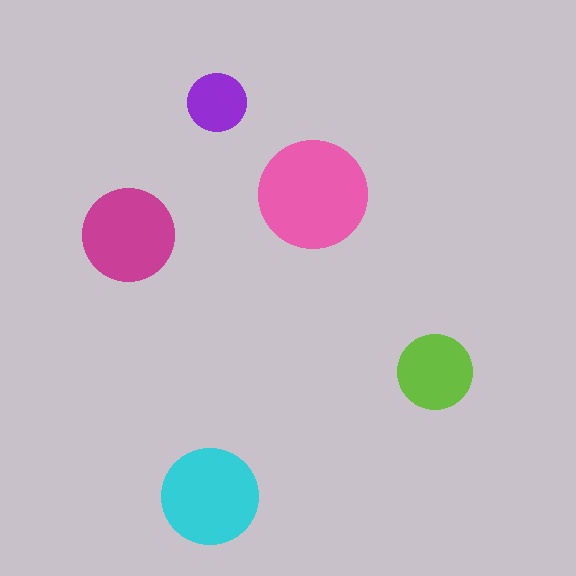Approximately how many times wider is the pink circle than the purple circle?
About 2 times wider.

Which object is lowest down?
The cyan circle is bottommost.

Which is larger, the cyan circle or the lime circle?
The cyan one.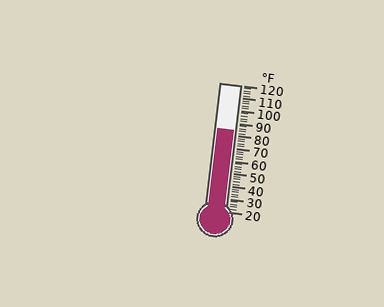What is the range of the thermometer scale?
The thermometer scale ranges from 20°F to 120°F.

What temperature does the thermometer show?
The thermometer shows approximately 84°F.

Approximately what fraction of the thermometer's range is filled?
The thermometer is filled to approximately 65% of its range.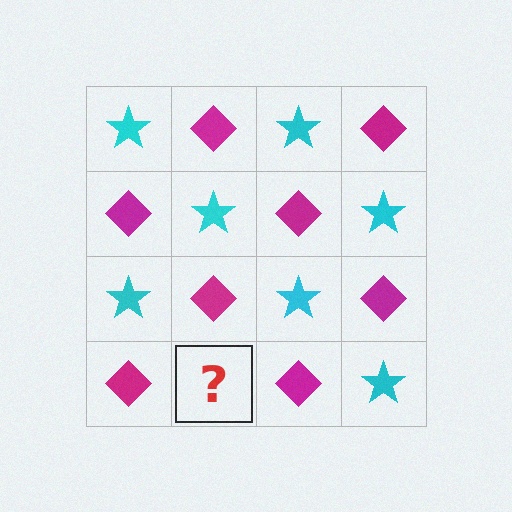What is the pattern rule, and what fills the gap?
The rule is that it alternates cyan star and magenta diamond in a checkerboard pattern. The gap should be filled with a cyan star.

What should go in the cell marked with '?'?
The missing cell should contain a cyan star.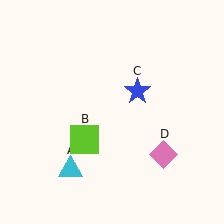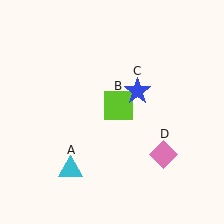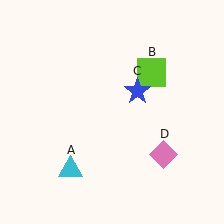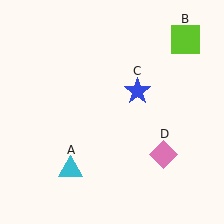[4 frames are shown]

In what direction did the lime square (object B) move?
The lime square (object B) moved up and to the right.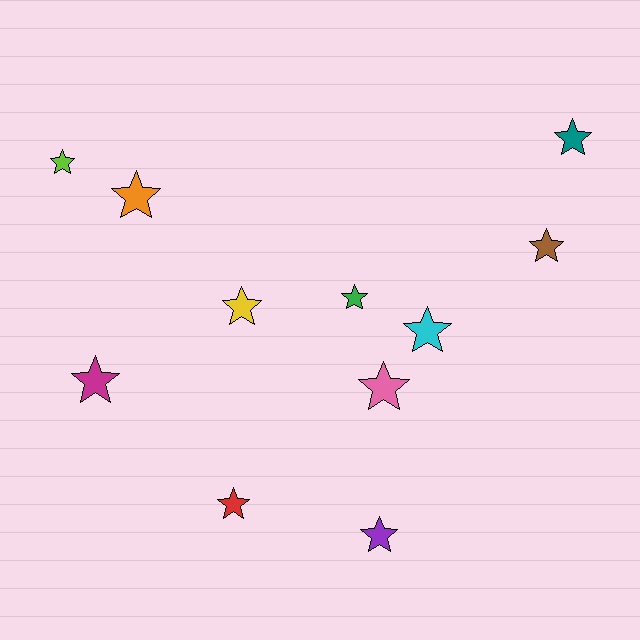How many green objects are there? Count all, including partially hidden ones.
There is 1 green object.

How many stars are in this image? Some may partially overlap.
There are 11 stars.